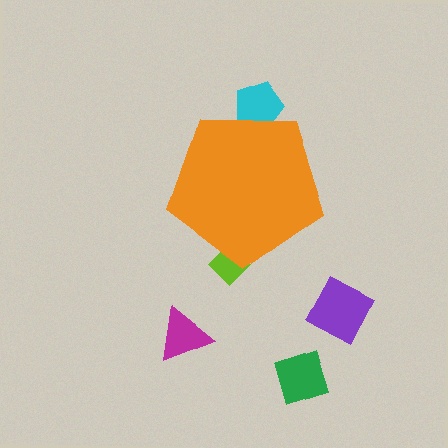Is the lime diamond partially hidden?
Yes, the lime diamond is partially hidden behind the orange pentagon.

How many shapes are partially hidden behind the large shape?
2 shapes are partially hidden.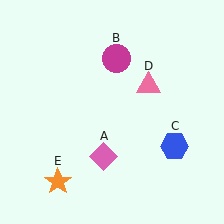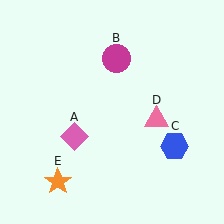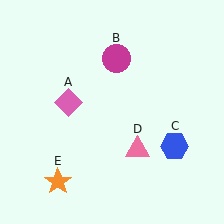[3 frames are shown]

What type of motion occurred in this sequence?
The pink diamond (object A), pink triangle (object D) rotated clockwise around the center of the scene.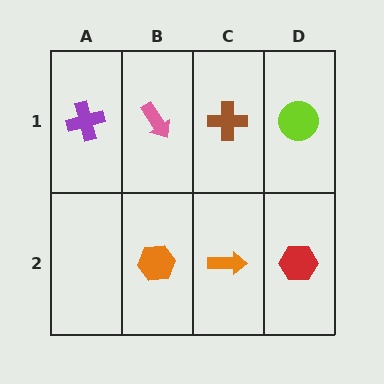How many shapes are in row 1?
4 shapes.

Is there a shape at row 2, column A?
No, that cell is empty.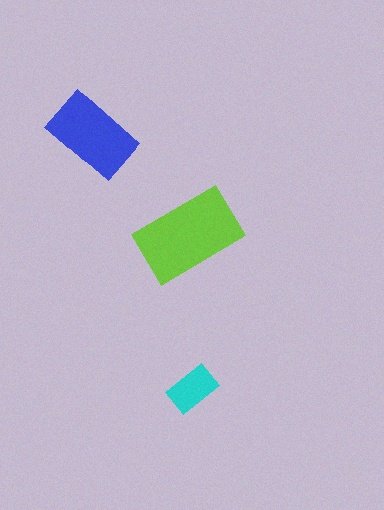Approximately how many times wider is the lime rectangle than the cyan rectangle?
About 2 times wider.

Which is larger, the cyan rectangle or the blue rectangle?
The blue one.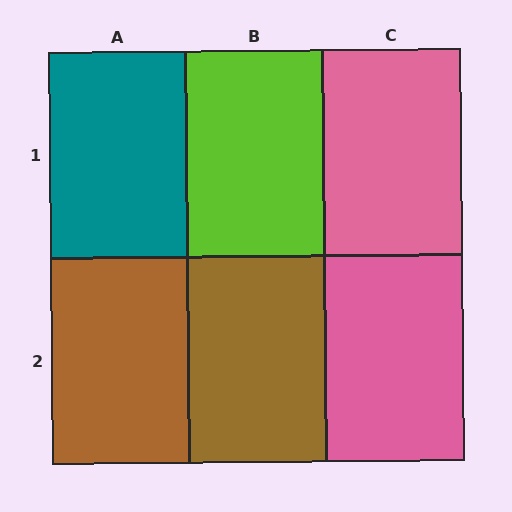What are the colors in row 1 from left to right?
Teal, lime, pink.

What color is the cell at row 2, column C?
Pink.